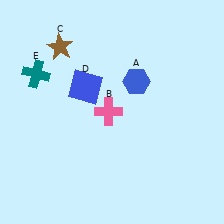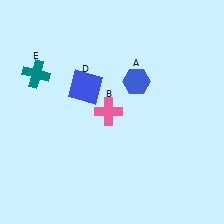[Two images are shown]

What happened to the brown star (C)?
The brown star (C) was removed in Image 2. It was in the top-left area of Image 1.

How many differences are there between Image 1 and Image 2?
There is 1 difference between the two images.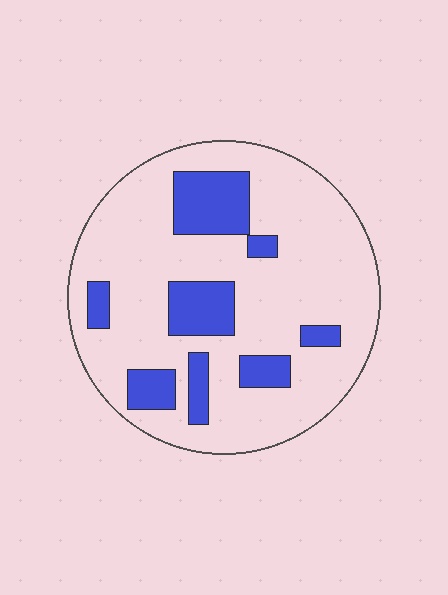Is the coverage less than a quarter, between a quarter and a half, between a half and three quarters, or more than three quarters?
Less than a quarter.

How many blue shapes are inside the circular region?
8.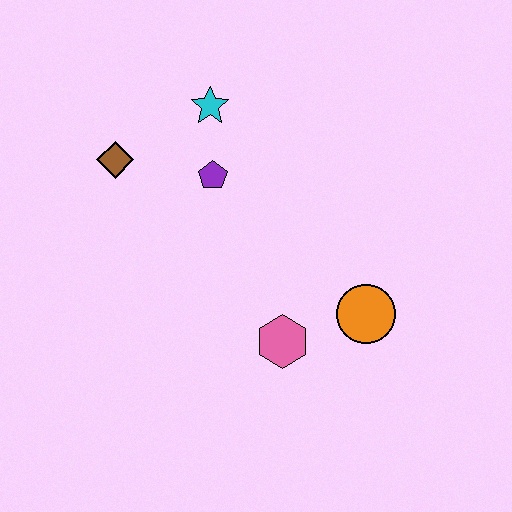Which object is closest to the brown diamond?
The purple pentagon is closest to the brown diamond.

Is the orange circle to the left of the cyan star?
No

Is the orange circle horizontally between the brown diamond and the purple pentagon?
No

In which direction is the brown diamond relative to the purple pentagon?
The brown diamond is to the left of the purple pentagon.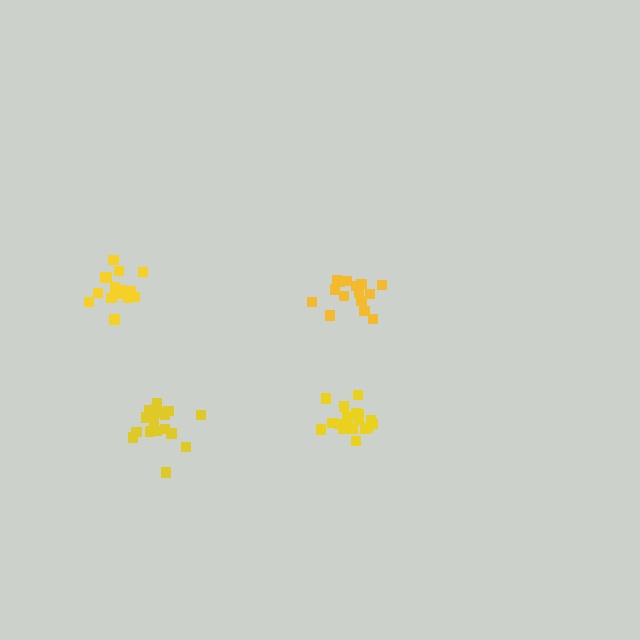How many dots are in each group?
Group 1: 15 dots, Group 2: 16 dots, Group 3: 19 dots, Group 4: 18 dots (68 total).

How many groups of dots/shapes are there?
There are 4 groups.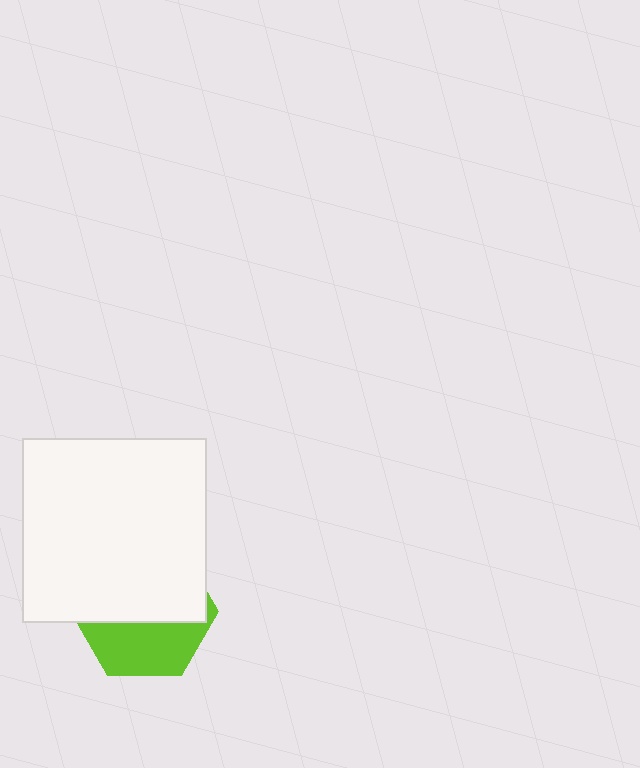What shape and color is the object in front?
The object in front is a white square.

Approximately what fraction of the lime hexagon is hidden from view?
Roughly 60% of the lime hexagon is hidden behind the white square.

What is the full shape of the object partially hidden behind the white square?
The partially hidden object is a lime hexagon.